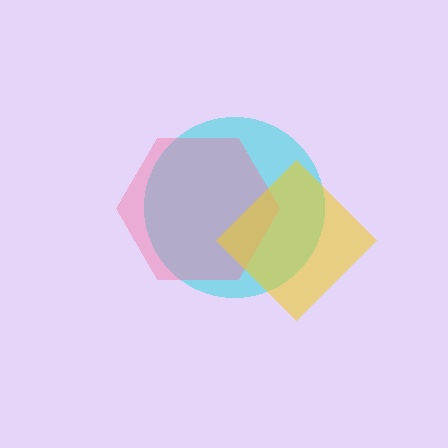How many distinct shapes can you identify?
There are 3 distinct shapes: a cyan circle, a pink hexagon, a yellow diamond.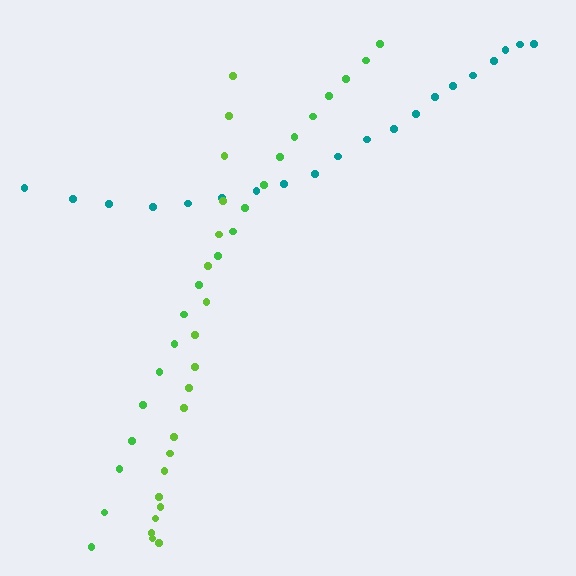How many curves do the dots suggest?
There are 3 distinct paths.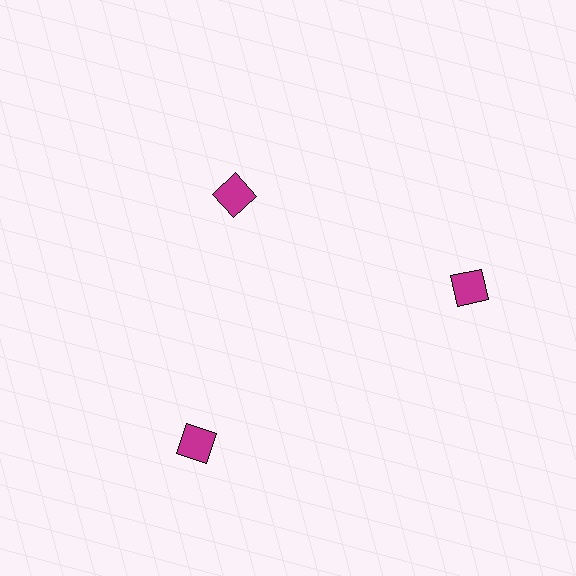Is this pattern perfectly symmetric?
No. The 3 magenta diamonds are arranged in a ring, but one element near the 11 o'clock position is pulled inward toward the center, breaking the 3-fold rotational symmetry.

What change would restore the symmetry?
The symmetry would be restored by moving it outward, back onto the ring so that all 3 diamonds sit at equal angles and equal distance from the center.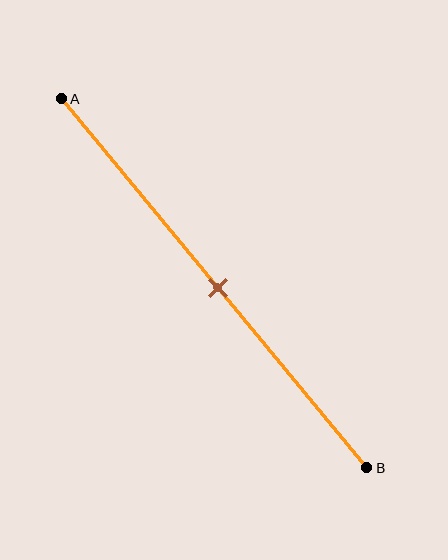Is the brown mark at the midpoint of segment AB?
Yes, the mark is approximately at the midpoint.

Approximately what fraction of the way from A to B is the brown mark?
The brown mark is approximately 50% of the way from A to B.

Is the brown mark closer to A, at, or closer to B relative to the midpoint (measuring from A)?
The brown mark is approximately at the midpoint of segment AB.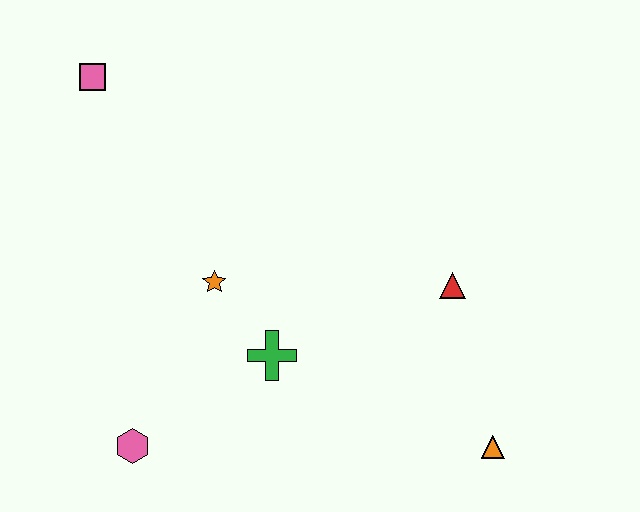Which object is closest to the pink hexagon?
The green cross is closest to the pink hexagon.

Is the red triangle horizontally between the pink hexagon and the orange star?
No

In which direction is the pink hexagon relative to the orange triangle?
The pink hexagon is to the left of the orange triangle.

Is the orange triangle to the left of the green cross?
No